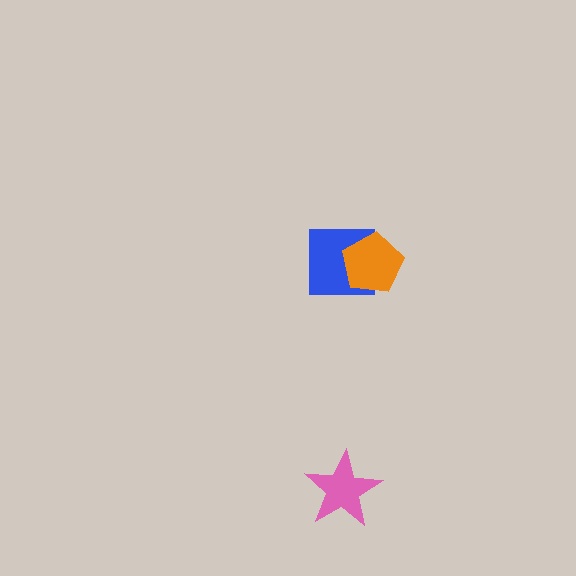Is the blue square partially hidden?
Yes, it is partially covered by another shape.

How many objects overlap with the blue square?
1 object overlaps with the blue square.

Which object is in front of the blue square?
The orange pentagon is in front of the blue square.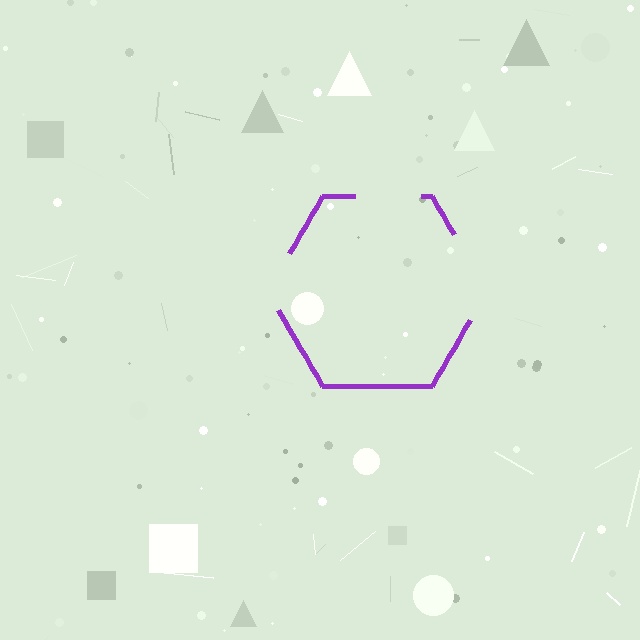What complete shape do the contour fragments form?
The contour fragments form a hexagon.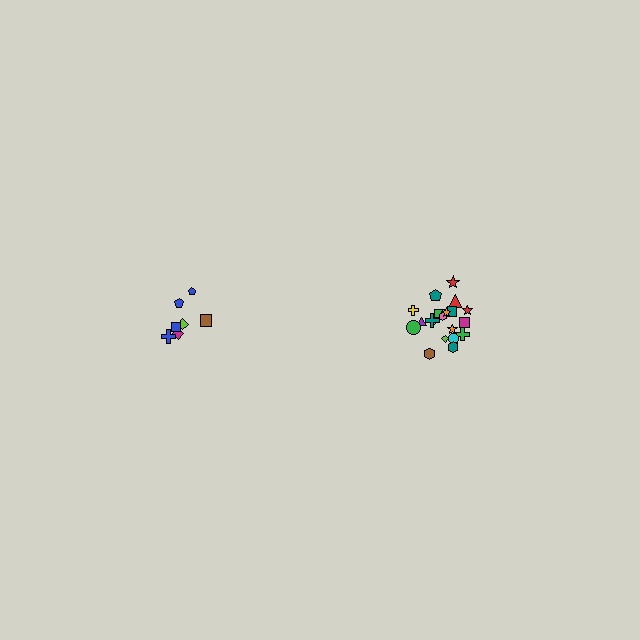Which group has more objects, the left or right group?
The right group.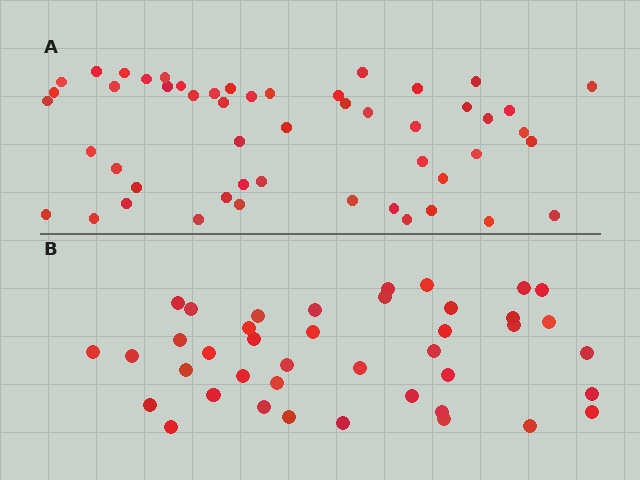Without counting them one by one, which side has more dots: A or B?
Region A (the top region) has more dots.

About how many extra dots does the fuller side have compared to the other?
Region A has roughly 10 or so more dots than region B.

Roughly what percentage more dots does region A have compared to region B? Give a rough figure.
About 25% more.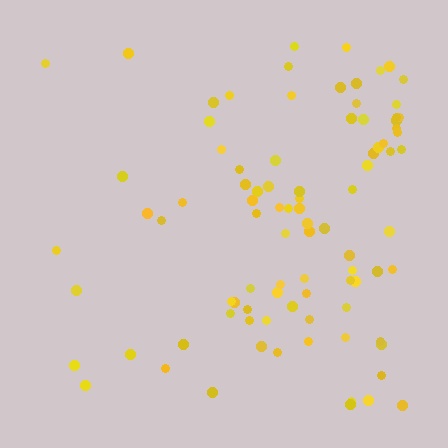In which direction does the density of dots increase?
From left to right, with the right side densest.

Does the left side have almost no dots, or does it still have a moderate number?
Still a moderate number, just noticeably fewer than the right.